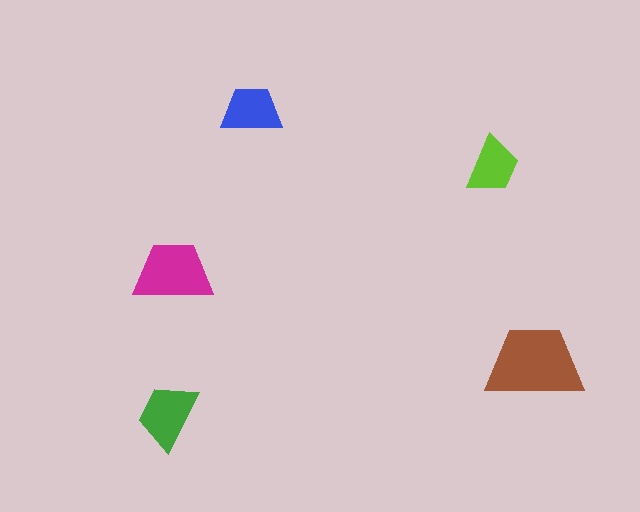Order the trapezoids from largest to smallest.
the brown one, the magenta one, the green one, the blue one, the lime one.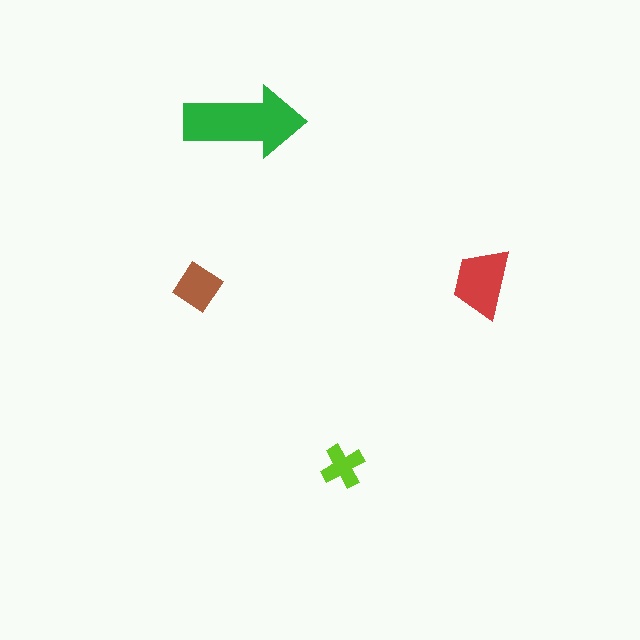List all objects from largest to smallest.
The green arrow, the red trapezoid, the brown diamond, the lime cross.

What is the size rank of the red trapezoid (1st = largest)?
2nd.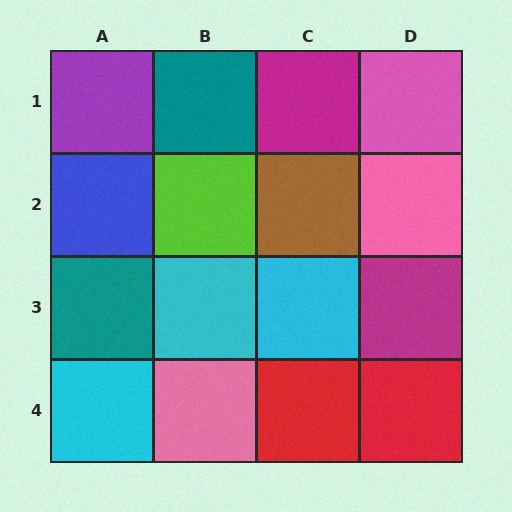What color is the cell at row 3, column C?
Cyan.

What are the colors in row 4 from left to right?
Cyan, pink, red, red.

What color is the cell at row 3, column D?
Magenta.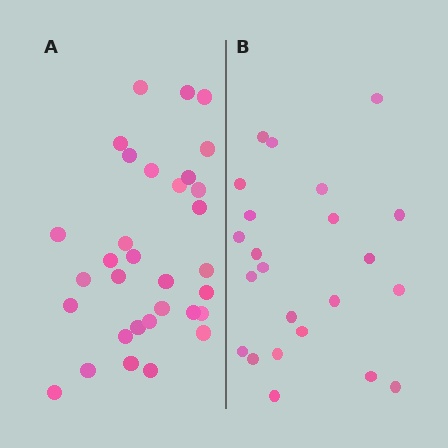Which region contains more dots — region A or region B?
Region A (the left region) has more dots.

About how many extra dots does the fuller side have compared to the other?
Region A has roughly 8 or so more dots than region B.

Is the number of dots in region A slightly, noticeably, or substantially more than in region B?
Region A has noticeably more, but not dramatically so. The ratio is roughly 1.4 to 1.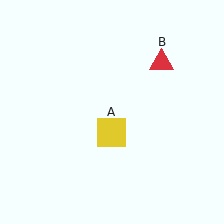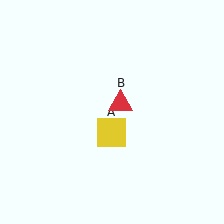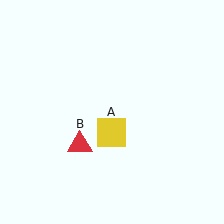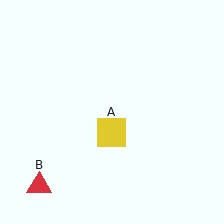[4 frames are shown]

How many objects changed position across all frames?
1 object changed position: red triangle (object B).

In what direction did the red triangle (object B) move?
The red triangle (object B) moved down and to the left.